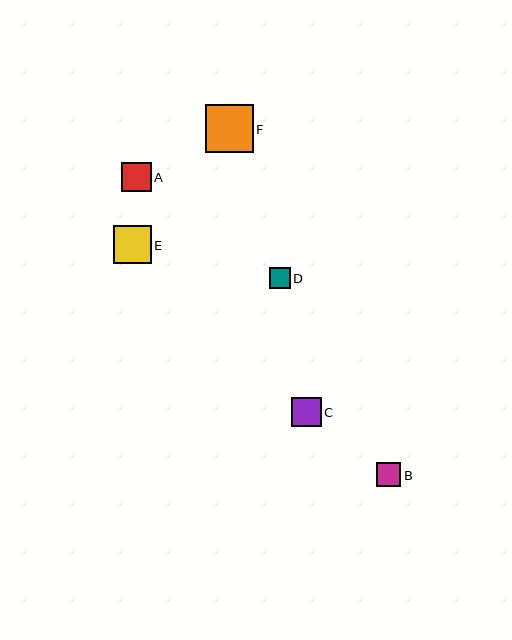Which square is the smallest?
Square D is the smallest with a size of approximately 21 pixels.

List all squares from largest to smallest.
From largest to smallest: F, E, A, C, B, D.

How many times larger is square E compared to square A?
Square E is approximately 1.3 times the size of square A.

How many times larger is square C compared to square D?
Square C is approximately 1.4 times the size of square D.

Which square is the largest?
Square F is the largest with a size of approximately 48 pixels.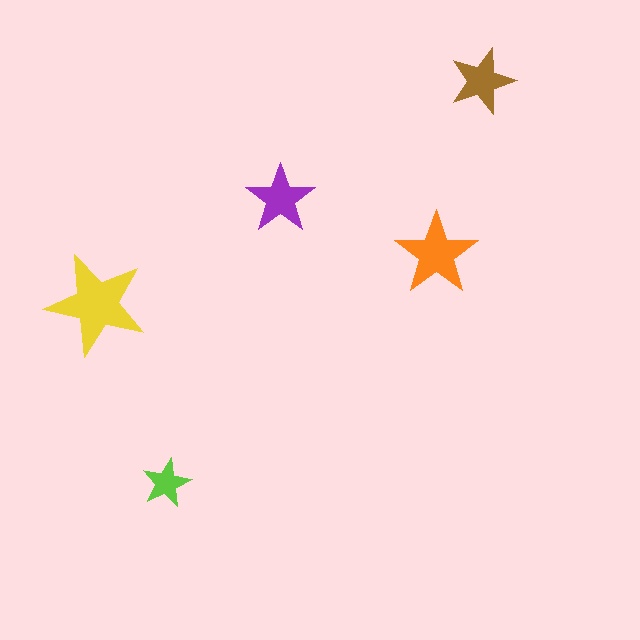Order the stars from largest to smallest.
the yellow one, the orange one, the purple one, the brown one, the lime one.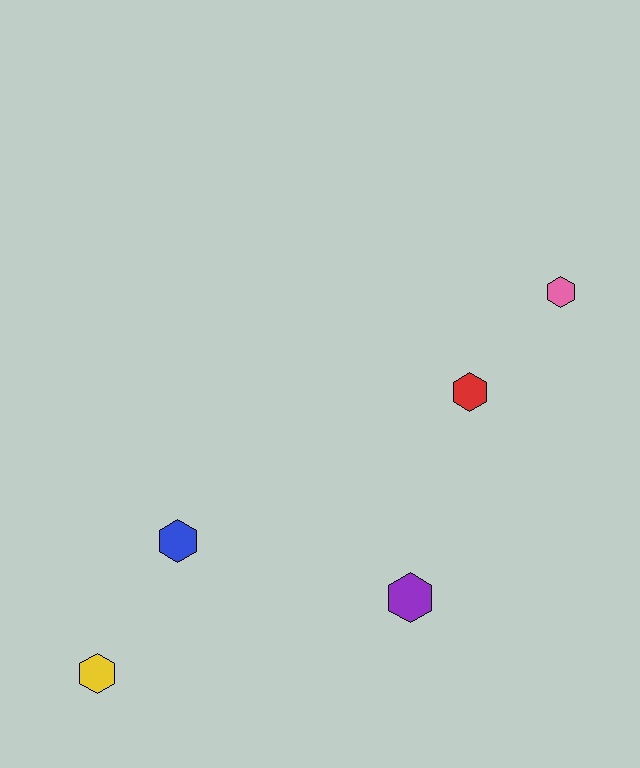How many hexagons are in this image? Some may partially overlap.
There are 5 hexagons.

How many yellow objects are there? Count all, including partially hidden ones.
There is 1 yellow object.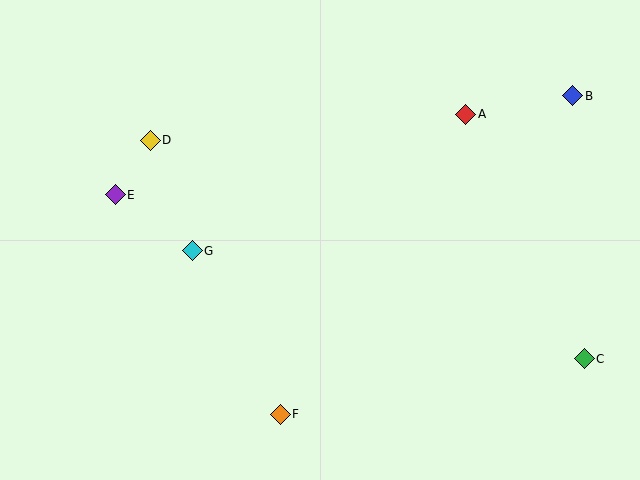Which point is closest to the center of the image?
Point G at (192, 251) is closest to the center.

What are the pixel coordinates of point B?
Point B is at (573, 96).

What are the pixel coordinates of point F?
Point F is at (280, 414).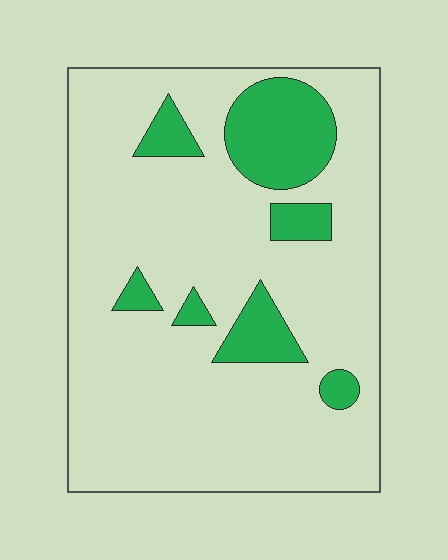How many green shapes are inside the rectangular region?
7.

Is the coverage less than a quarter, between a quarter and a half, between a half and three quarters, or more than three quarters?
Less than a quarter.